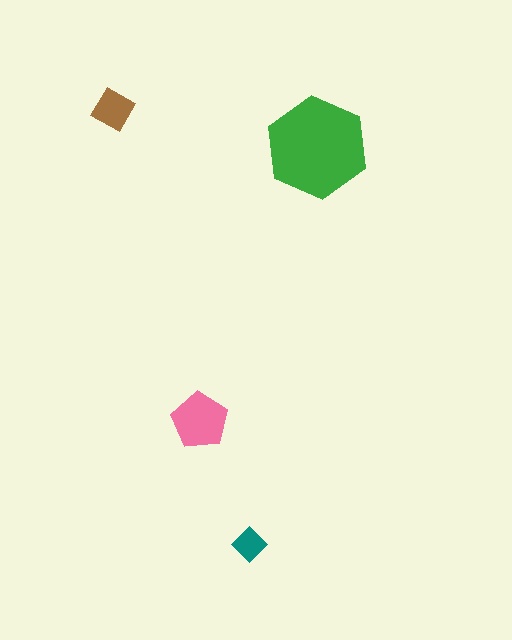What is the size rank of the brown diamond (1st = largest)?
3rd.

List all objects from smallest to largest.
The teal diamond, the brown diamond, the pink pentagon, the green hexagon.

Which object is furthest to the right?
The green hexagon is rightmost.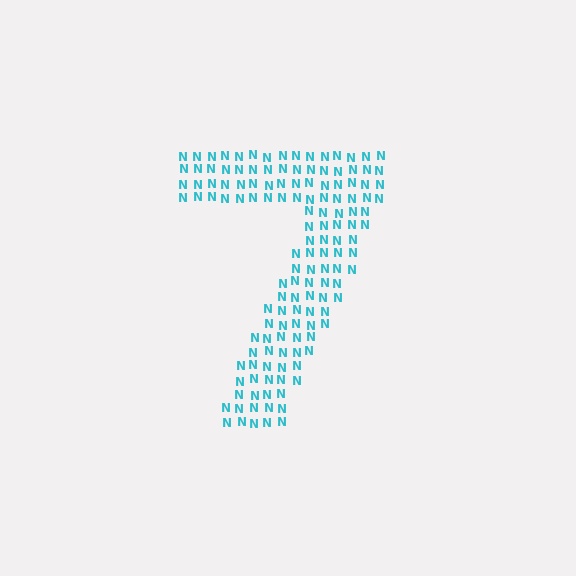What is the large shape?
The large shape is the digit 7.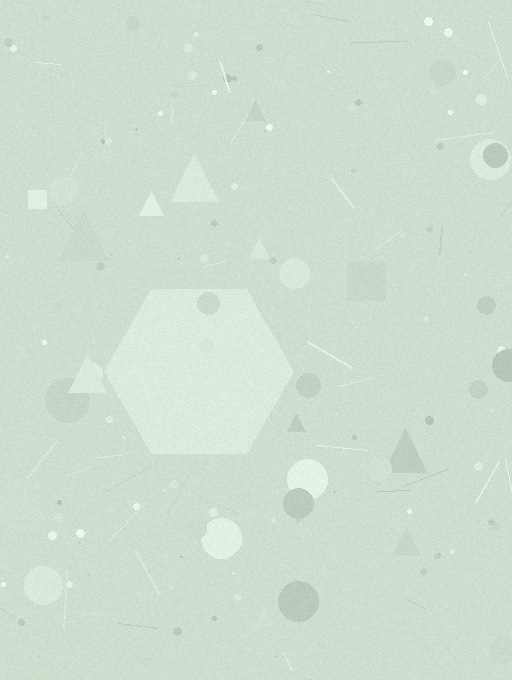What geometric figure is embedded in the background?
A hexagon is embedded in the background.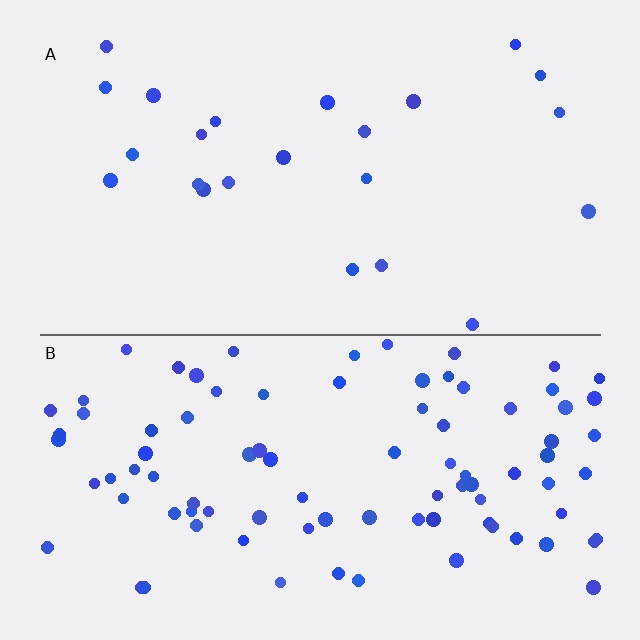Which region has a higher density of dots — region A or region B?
B (the bottom).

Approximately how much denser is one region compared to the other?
Approximately 3.9× — region B over region A.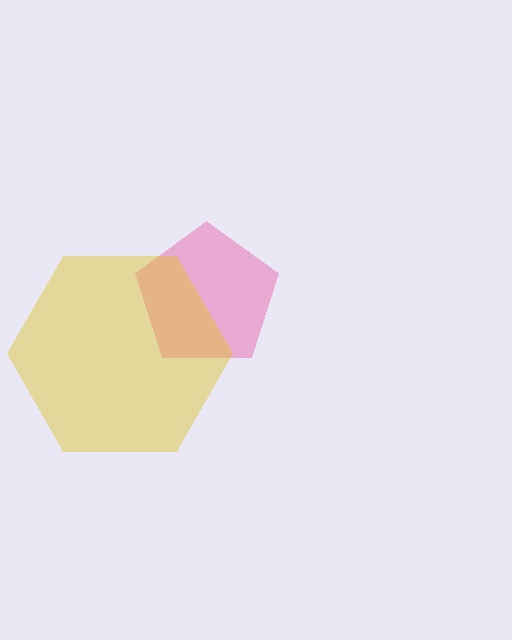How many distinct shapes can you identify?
There are 2 distinct shapes: a pink pentagon, a yellow hexagon.